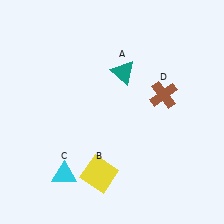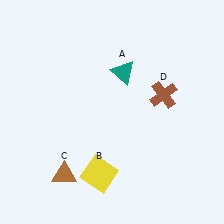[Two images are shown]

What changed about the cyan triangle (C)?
In Image 1, C is cyan. In Image 2, it changed to brown.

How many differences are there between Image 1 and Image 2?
There is 1 difference between the two images.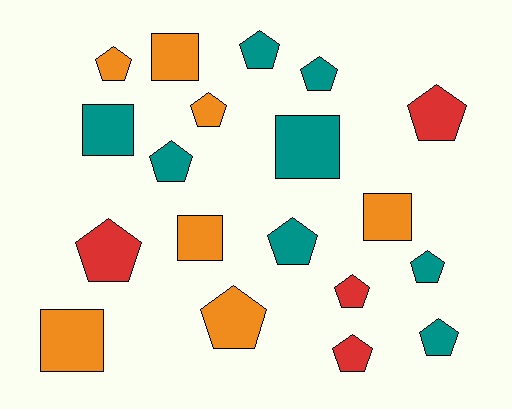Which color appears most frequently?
Teal, with 8 objects.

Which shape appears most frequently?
Pentagon, with 13 objects.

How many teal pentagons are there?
There are 6 teal pentagons.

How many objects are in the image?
There are 19 objects.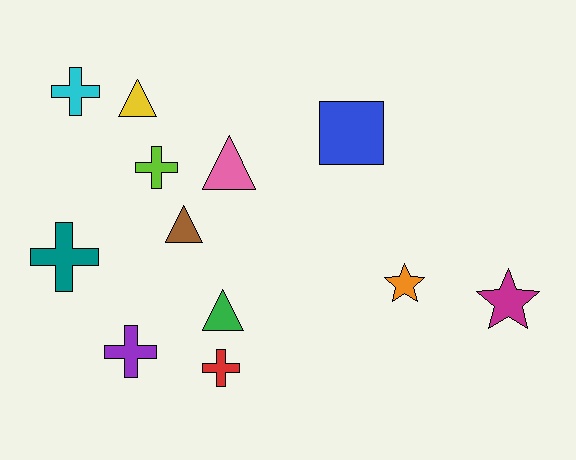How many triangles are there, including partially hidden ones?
There are 4 triangles.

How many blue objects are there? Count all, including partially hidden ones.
There is 1 blue object.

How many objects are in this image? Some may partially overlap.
There are 12 objects.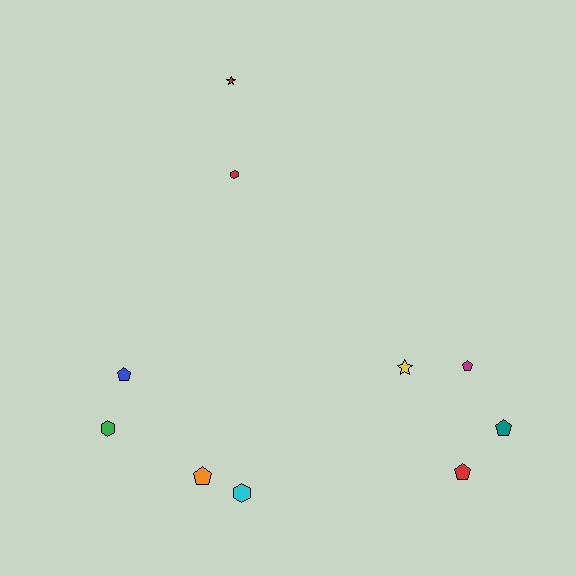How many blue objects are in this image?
There is 1 blue object.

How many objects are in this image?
There are 10 objects.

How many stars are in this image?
There are 2 stars.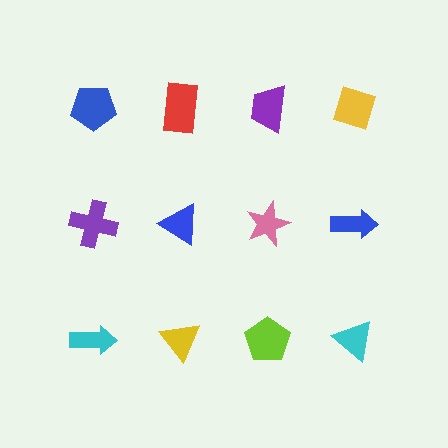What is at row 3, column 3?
A lime pentagon.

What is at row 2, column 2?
A blue triangle.